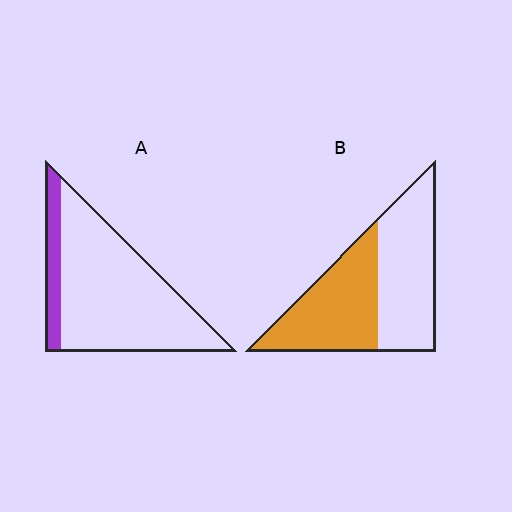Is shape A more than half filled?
No.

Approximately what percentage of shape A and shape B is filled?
A is approximately 15% and B is approximately 50%.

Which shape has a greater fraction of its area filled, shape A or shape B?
Shape B.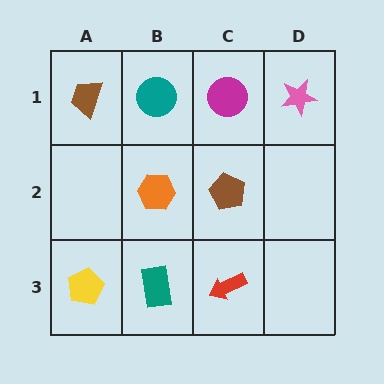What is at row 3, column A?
A yellow pentagon.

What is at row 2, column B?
An orange hexagon.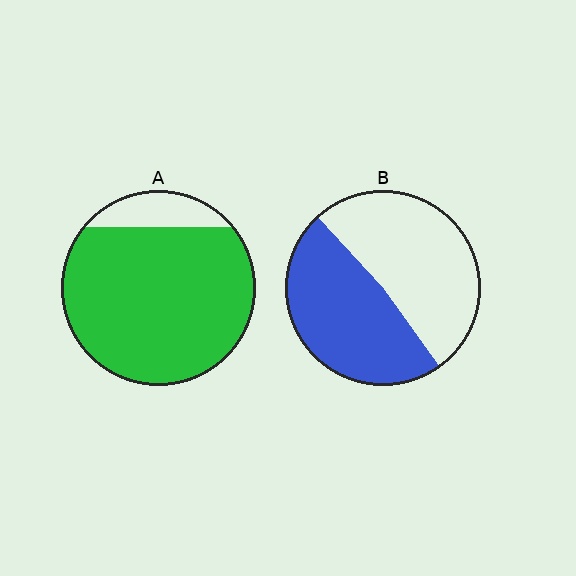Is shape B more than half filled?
Roughly half.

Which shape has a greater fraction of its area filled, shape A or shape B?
Shape A.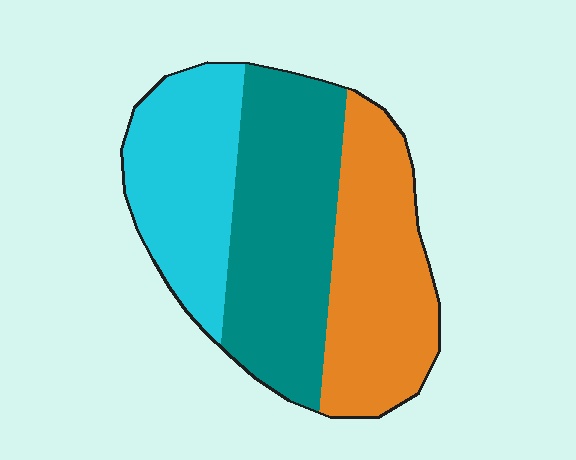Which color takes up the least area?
Cyan, at roughly 30%.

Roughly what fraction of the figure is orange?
Orange covers roughly 35% of the figure.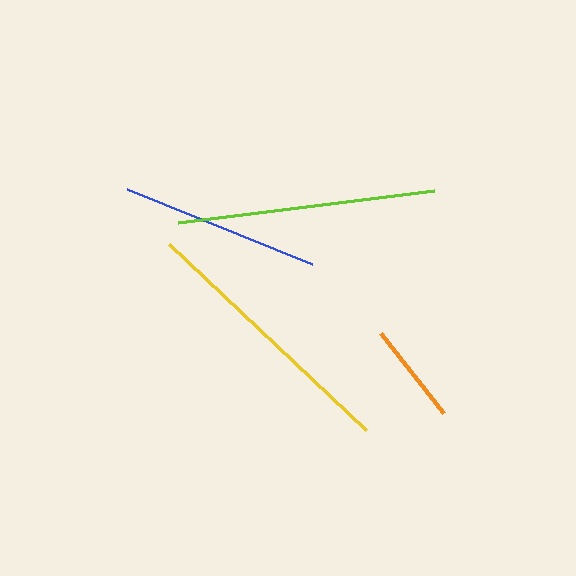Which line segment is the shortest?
The orange line is the shortest at approximately 103 pixels.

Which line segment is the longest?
The yellow line is the longest at approximately 271 pixels.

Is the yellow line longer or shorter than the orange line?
The yellow line is longer than the orange line.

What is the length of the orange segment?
The orange segment is approximately 103 pixels long.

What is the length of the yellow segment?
The yellow segment is approximately 271 pixels long.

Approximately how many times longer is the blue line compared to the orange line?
The blue line is approximately 1.9 times the length of the orange line.